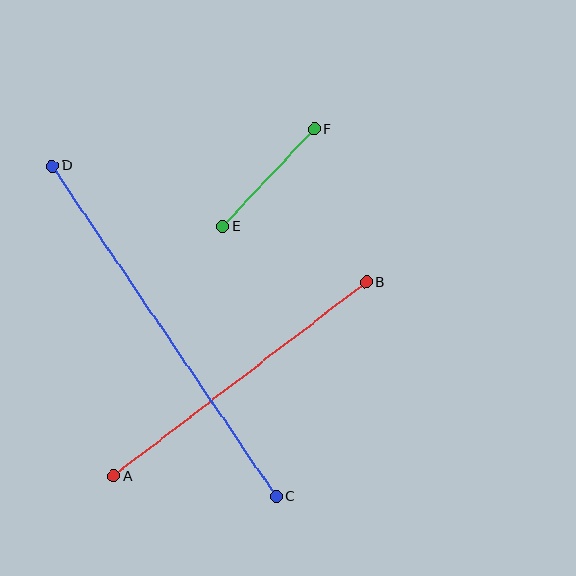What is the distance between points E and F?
The distance is approximately 134 pixels.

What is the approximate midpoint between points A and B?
The midpoint is at approximately (240, 379) pixels.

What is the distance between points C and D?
The distance is approximately 399 pixels.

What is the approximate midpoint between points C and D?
The midpoint is at approximately (164, 331) pixels.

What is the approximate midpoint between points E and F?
The midpoint is at approximately (268, 178) pixels.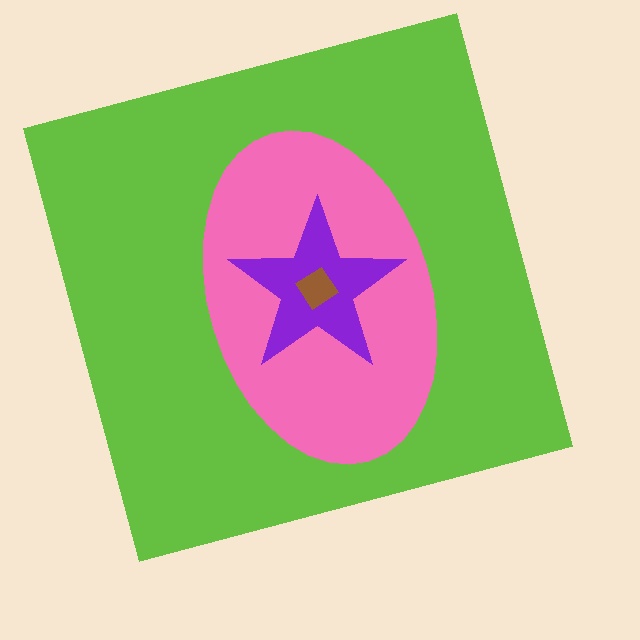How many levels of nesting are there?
4.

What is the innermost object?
The brown diamond.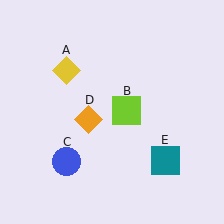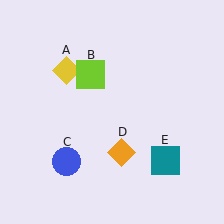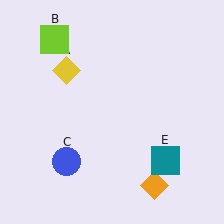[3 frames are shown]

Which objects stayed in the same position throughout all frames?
Yellow diamond (object A) and blue circle (object C) and teal square (object E) remained stationary.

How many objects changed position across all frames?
2 objects changed position: lime square (object B), orange diamond (object D).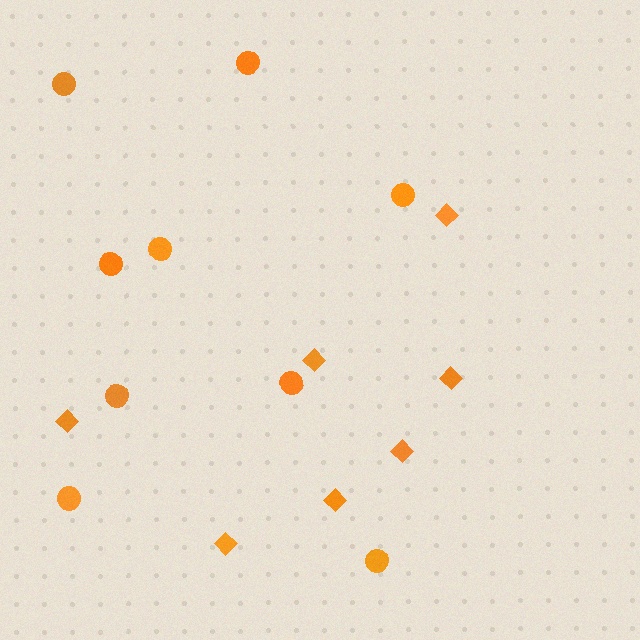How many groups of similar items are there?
There are 2 groups: one group of circles (9) and one group of diamonds (7).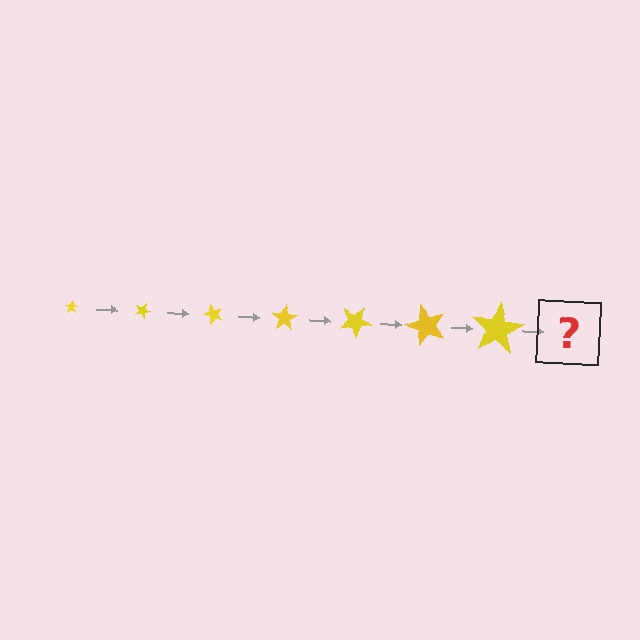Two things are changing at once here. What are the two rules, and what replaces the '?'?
The two rules are that the star grows larger each step and it rotates 25 degrees each step. The '?' should be a star, larger than the previous one and rotated 175 degrees from the start.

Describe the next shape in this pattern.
It should be a star, larger than the previous one and rotated 175 degrees from the start.